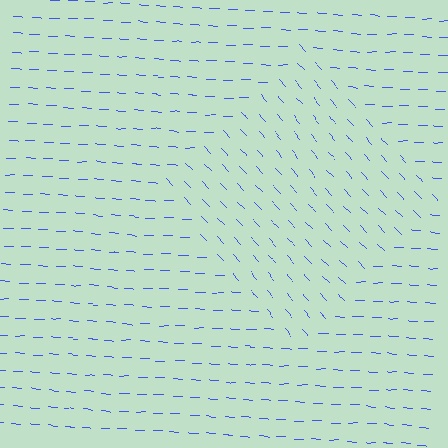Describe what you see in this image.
The image is filled with small blue line segments. A diamond region in the image has lines oriented differently from the surrounding lines, creating a visible texture boundary.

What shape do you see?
I see a diamond.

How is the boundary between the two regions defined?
The boundary is defined purely by a change in line orientation (approximately 45 degrees difference). All lines are the same color and thickness.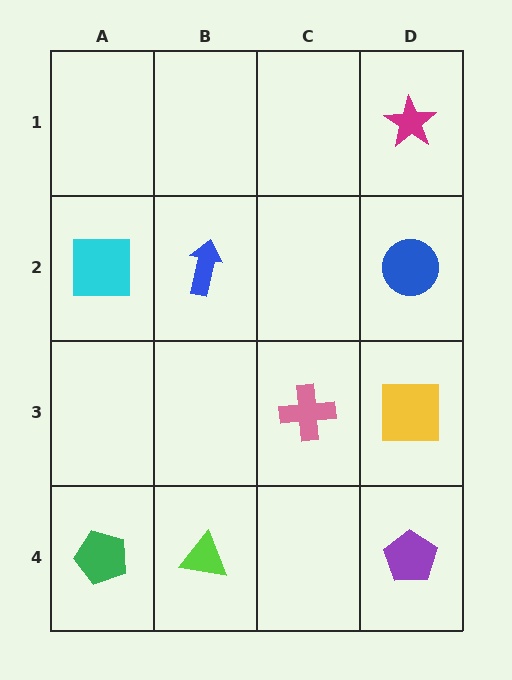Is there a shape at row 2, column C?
No, that cell is empty.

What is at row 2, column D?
A blue circle.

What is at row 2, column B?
A blue arrow.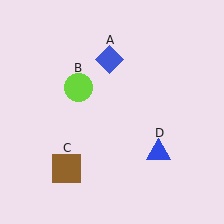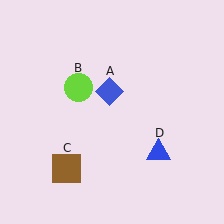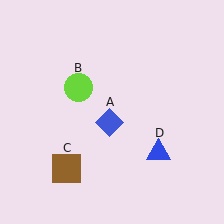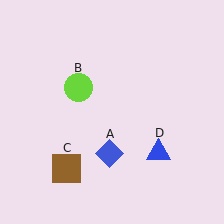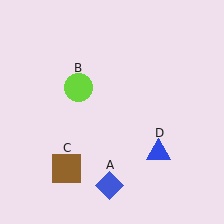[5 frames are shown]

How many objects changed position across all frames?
1 object changed position: blue diamond (object A).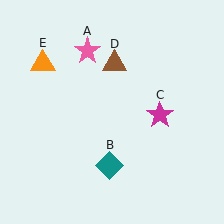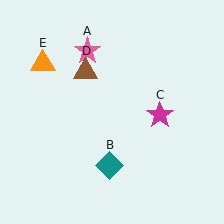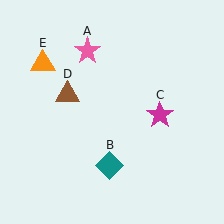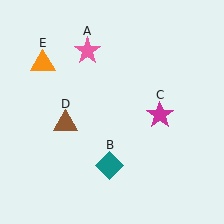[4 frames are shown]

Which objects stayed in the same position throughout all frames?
Pink star (object A) and teal diamond (object B) and magenta star (object C) and orange triangle (object E) remained stationary.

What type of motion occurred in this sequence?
The brown triangle (object D) rotated counterclockwise around the center of the scene.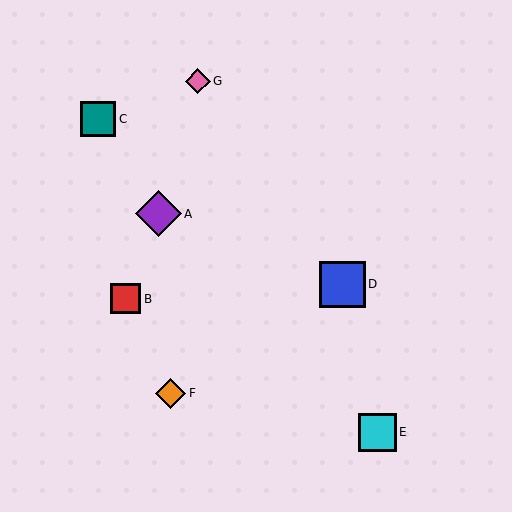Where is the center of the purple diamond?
The center of the purple diamond is at (158, 214).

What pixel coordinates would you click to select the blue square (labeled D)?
Click at (342, 284) to select the blue square D.